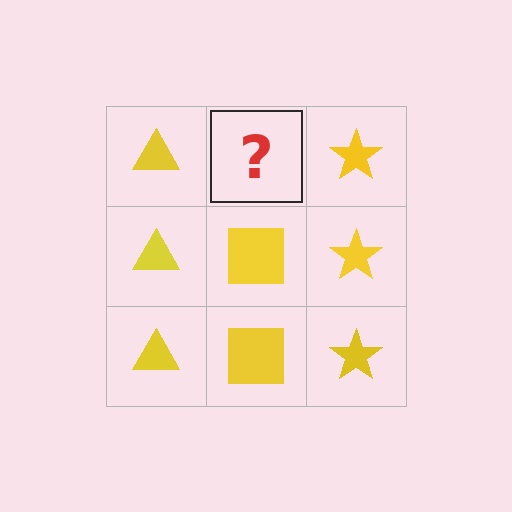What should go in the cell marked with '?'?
The missing cell should contain a yellow square.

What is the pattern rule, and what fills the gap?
The rule is that each column has a consistent shape. The gap should be filled with a yellow square.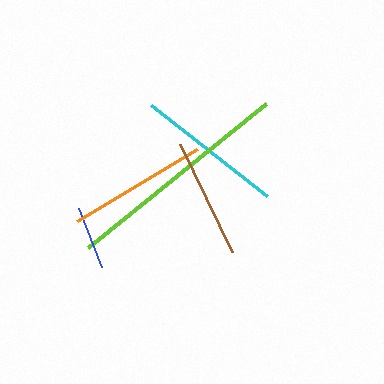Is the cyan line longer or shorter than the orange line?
The cyan line is longer than the orange line.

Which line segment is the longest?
The lime line is the longest at approximately 229 pixels.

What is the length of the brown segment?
The brown segment is approximately 120 pixels long.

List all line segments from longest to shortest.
From longest to shortest: lime, cyan, orange, brown, blue.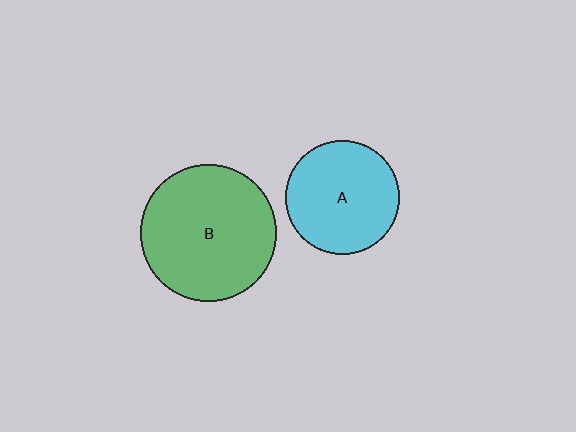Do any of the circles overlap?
No, none of the circles overlap.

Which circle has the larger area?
Circle B (green).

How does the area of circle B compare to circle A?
Approximately 1.4 times.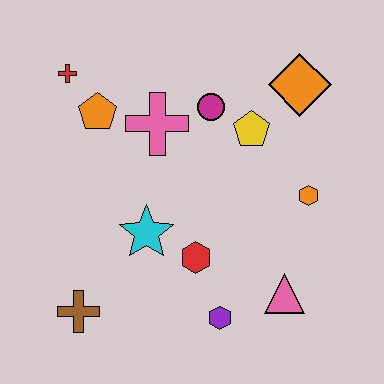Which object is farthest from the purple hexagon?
The red cross is farthest from the purple hexagon.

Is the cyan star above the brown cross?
Yes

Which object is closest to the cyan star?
The red hexagon is closest to the cyan star.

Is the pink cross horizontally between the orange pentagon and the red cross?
No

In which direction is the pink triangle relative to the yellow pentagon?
The pink triangle is below the yellow pentagon.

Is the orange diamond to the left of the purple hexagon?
No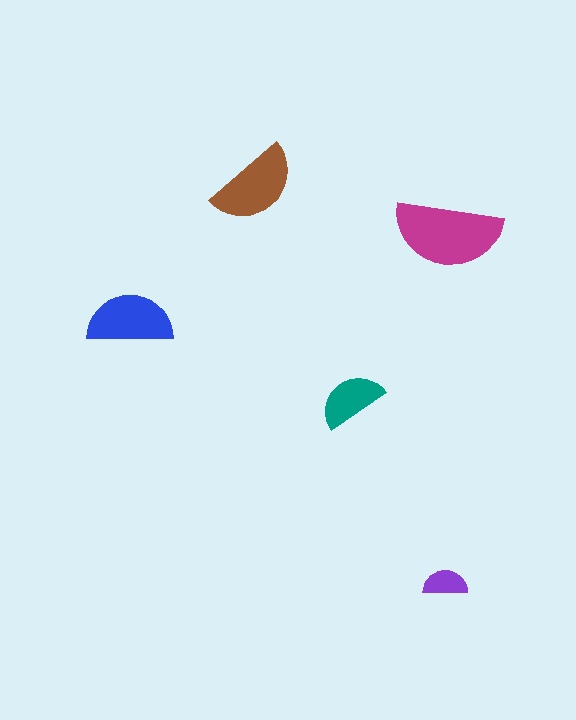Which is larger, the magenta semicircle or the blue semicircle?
The magenta one.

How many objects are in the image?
There are 5 objects in the image.